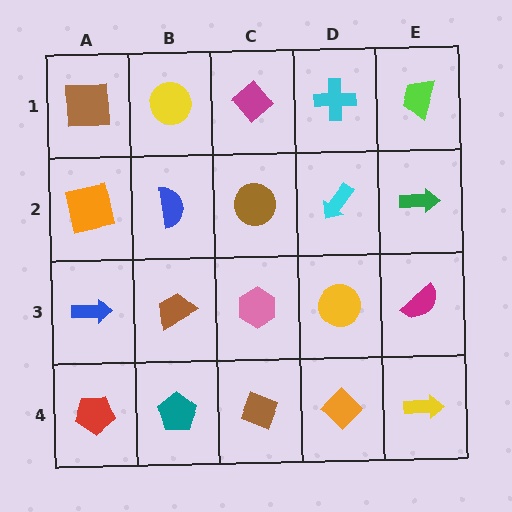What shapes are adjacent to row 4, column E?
A magenta semicircle (row 3, column E), an orange diamond (row 4, column D).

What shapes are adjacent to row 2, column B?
A yellow circle (row 1, column B), a brown trapezoid (row 3, column B), an orange square (row 2, column A), a brown circle (row 2, column C).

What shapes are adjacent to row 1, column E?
A green arrow (row 2, column E), a cyan cross (row 1, column D).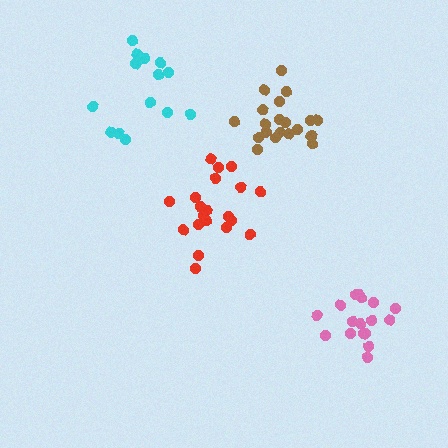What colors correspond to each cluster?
The clusters are colored: brown, red, pink, cyan.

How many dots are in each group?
Group 1: 20 dots, Group 2: 20 dots, Group 3: 17 dots, Group 4: 15 dots (72 total).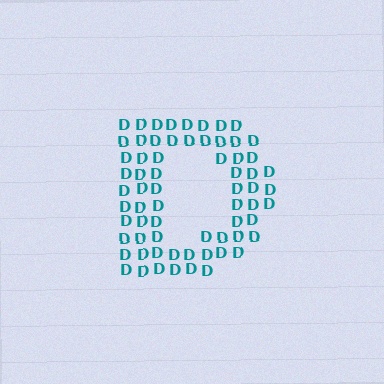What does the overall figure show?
The overall figure shows the letter D.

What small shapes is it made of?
It is made of small letter D's.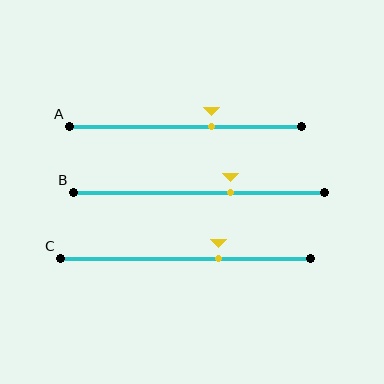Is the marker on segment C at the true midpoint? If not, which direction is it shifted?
No, the marker on segment C is shifted to the right by about 13% of the segment length.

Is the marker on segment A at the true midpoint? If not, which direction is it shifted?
No, the marker on segment A is shifted to the right by about 11% of the segment length.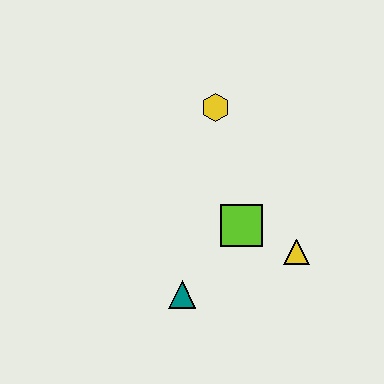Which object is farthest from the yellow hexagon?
The teal triangle is farthest from the yellow hexagon.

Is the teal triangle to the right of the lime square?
No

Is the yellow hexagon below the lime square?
No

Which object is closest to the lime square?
The yellow triangle is closest to the lime square.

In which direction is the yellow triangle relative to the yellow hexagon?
The yellow triangle is below the yellow hexagon.